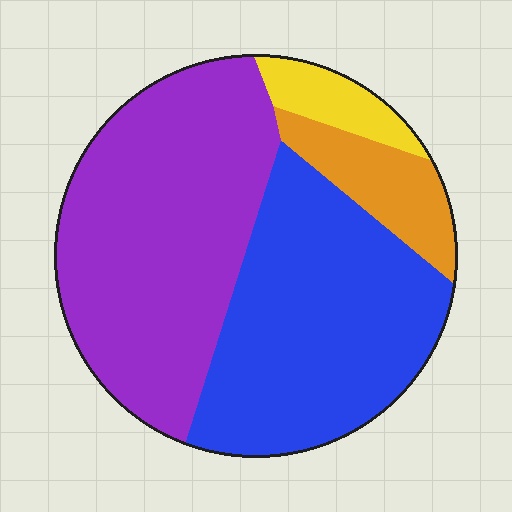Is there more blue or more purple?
Purple.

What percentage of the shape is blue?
Blue takes up about two fifths (2/5) of the shape.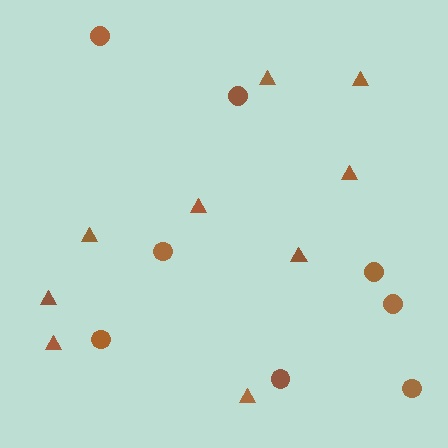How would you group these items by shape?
There are 2 groups: one group of triangles (9) and one group of circles (8).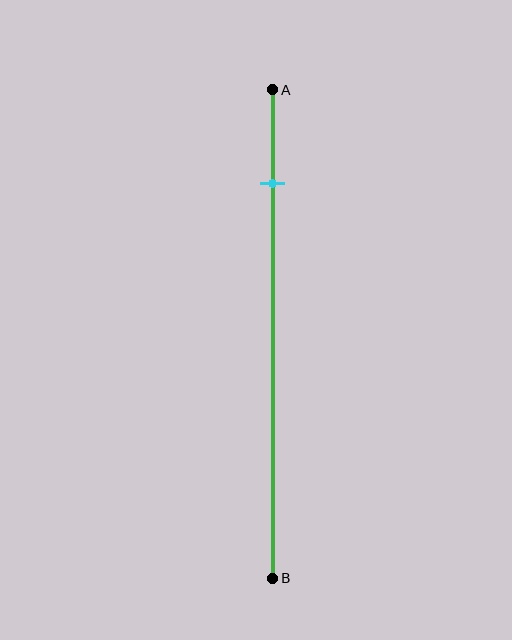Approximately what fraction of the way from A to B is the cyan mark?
The cyan mark is approximately 20% of the way from A to B.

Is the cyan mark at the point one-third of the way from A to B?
No, the mark is at about 20% from A, not at the 33% one-third point.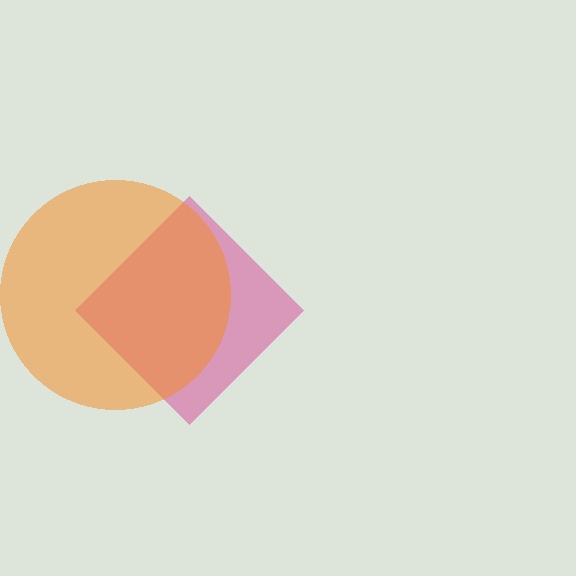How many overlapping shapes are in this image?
There are 2 overlapping shapes in the image.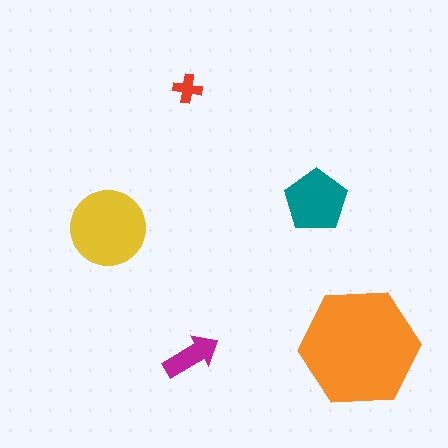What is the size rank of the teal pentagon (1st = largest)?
3rd.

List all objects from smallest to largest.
The red cross, the magenta arrow, the teal pentagon, the yellow circle, the orange hexagon.